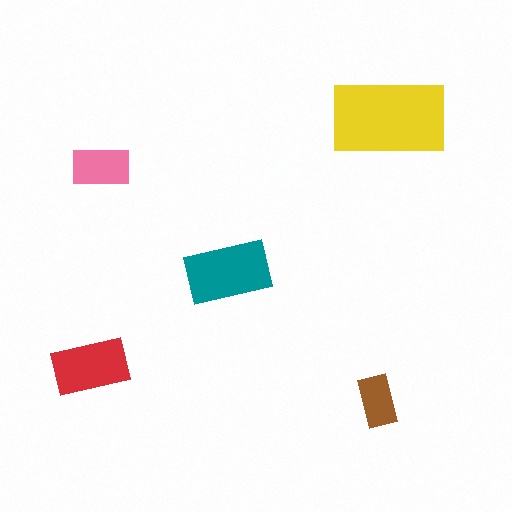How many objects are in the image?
There are 5 objects in the image.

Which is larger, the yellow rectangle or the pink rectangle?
The yellow one.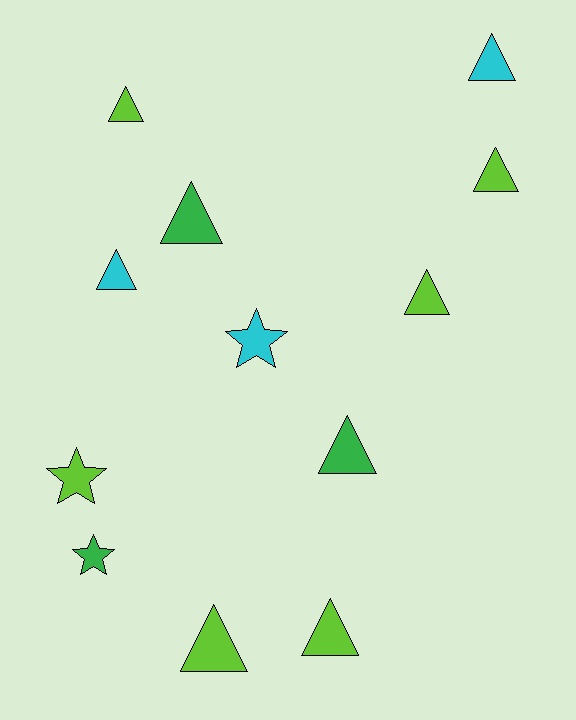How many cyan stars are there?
There is 1 cyan star.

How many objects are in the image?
There are 12 objects.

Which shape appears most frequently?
Triangle, with 9 objects.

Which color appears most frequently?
Lime, with 6 objects.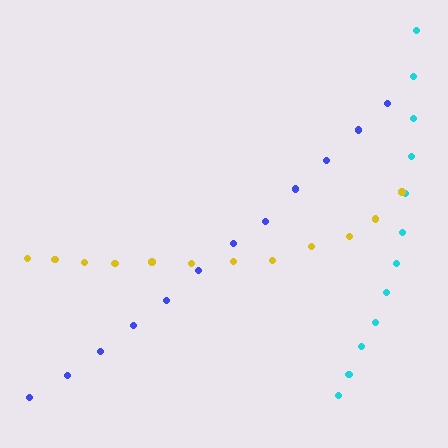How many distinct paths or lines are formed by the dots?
There are 3 distinct paths.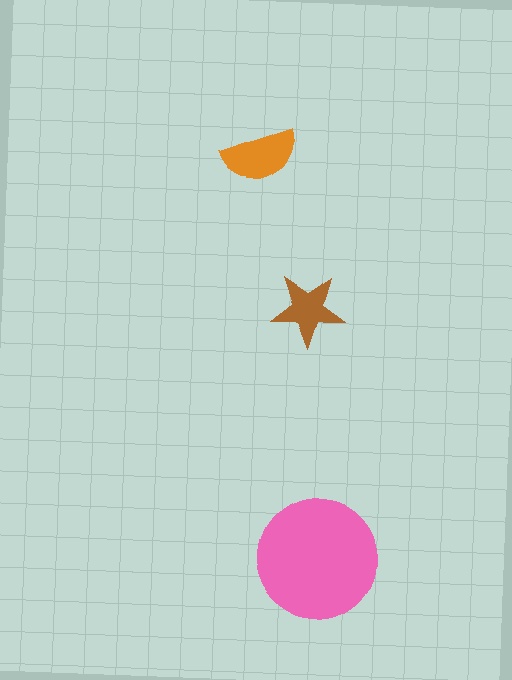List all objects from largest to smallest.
The pink circle, the orange semicircle, the brown star.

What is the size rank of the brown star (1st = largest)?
3rd.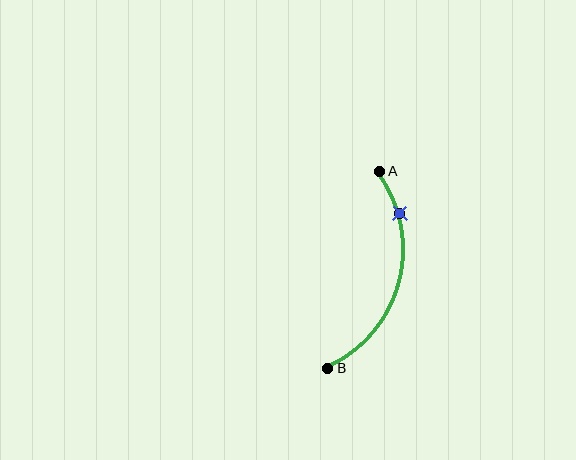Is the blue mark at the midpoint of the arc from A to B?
No. The blue mark lies on the arc but is closer to endpoint A. The arc midpoint would be at the point on the curve equidistant along the arc from both A and B.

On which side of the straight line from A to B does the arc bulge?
The arc bulges to the right of the straight line connecting A and B.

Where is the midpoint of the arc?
The arc midpoint is the point on the curve farthest from the straight line joining A and B. It sits to the right of that line.